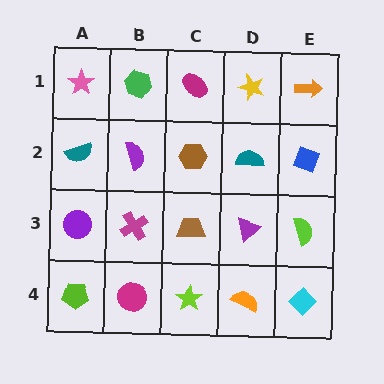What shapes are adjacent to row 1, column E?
A blue diamond (row 2, column E), a yellow star (row 1, column D).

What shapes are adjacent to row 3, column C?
A brown hexagon (row 2, column C), a lime star (row 4, column C), a magenta cross (row 3, column B), a purple triangle (row 3, column D).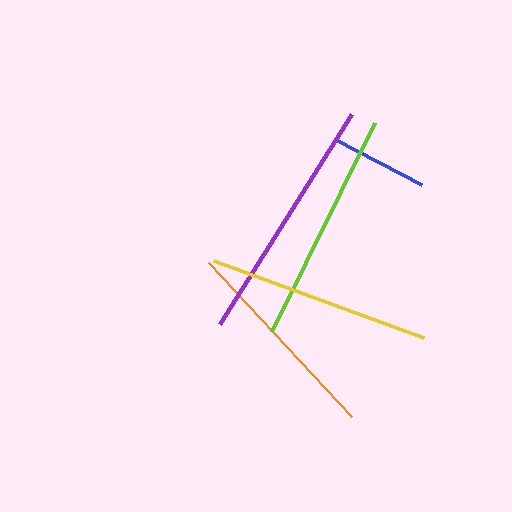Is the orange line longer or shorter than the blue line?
The orange line is longer than the blue line.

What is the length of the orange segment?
The orange segment is approximately 210 pixels long.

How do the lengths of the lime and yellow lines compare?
The lime and yellow lines are approximately the same length.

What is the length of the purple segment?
The purple segment is approximately 248 pixels long.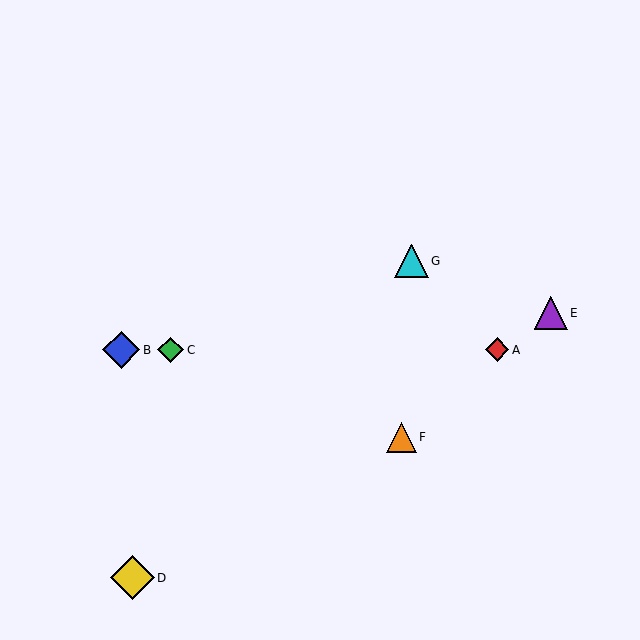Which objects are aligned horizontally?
Objects A, B, C are aligned horizontally.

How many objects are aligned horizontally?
3 objects (A, B, C) are aligned horizontally.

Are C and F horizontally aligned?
No, C is at y≈350 and F is at y≈437.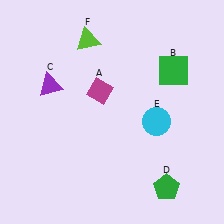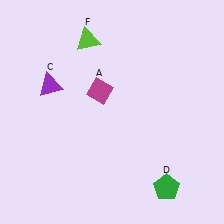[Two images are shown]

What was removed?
The green square (B), the cyan circle (E) were removed in Image 2.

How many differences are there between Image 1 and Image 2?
There are 2 differences between the two images.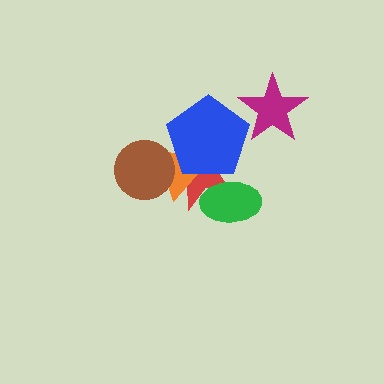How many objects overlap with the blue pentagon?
3 objects overlap with the blue pentagon.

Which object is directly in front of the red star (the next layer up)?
The orange triangle is directly in front of the red star.